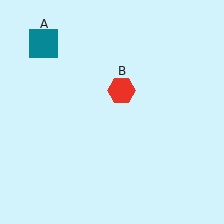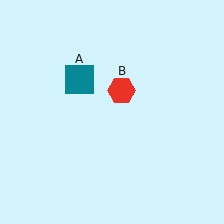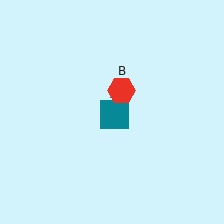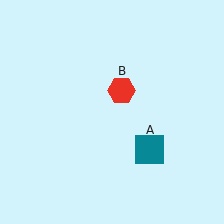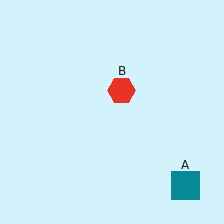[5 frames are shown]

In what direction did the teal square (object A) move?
The teal square (object A) moved down and to the right.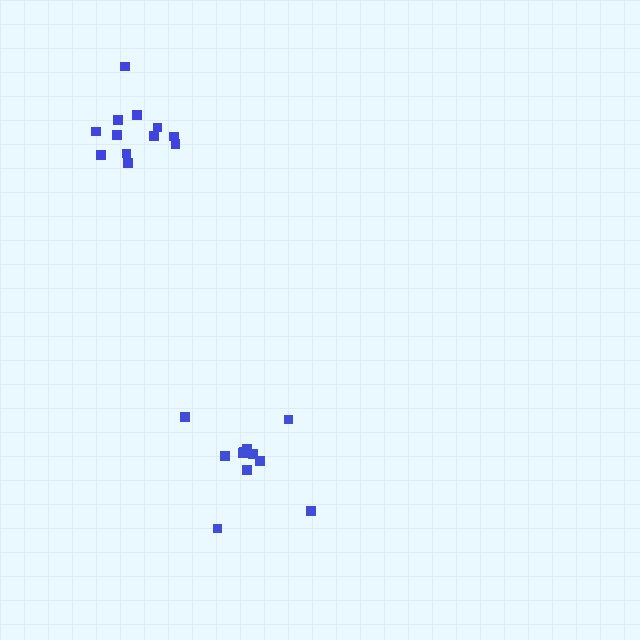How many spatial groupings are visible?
There are 2 spatial groupings.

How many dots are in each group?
Group 1: 13 dots, Group 2: 11 dots (24 total).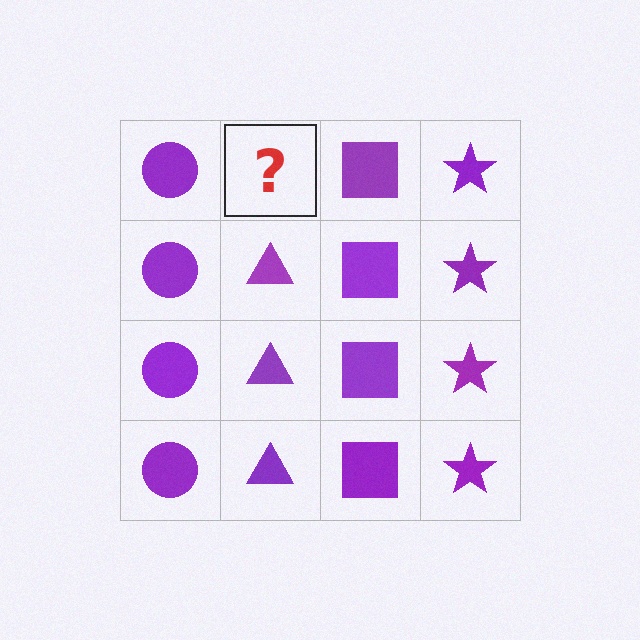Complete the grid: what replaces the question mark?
The question mark should be replaced with a purple triangle.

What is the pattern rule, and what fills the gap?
The rule is that each column has a consistent shape. The gap should be filled with a purple triangle.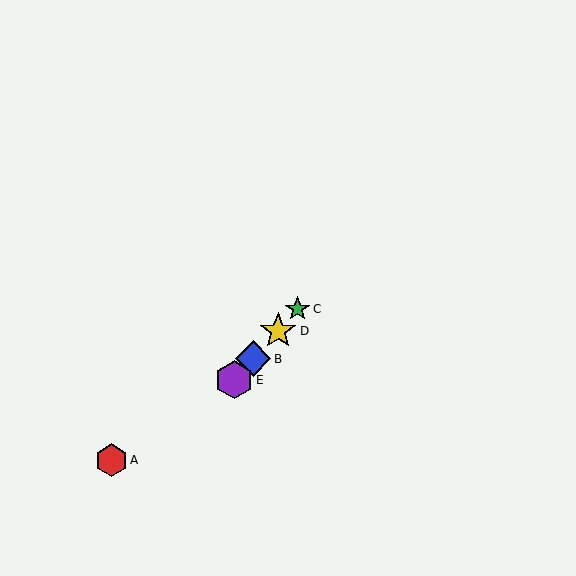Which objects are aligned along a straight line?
Objects B, C, D, E are aligned along a straight line.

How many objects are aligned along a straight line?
4 objects (B, C, D, E) are aligned along a straight line.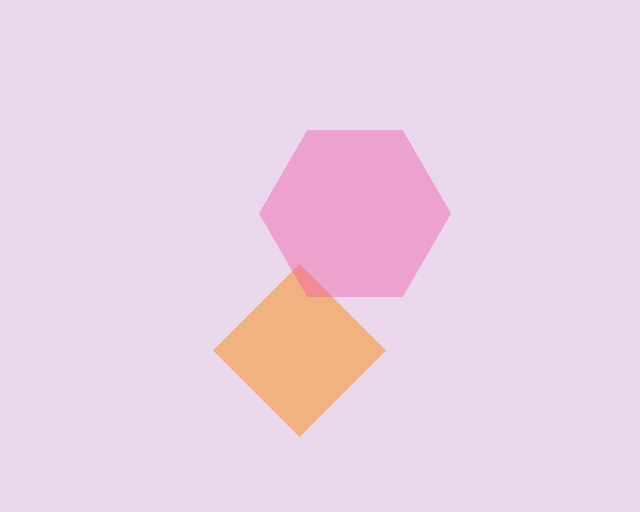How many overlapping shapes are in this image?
There are 2 overlapping shapes in the image.